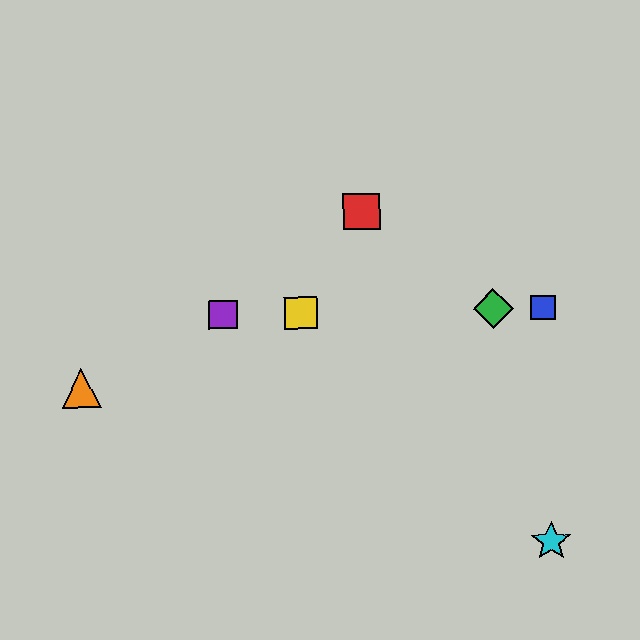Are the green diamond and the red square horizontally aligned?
No, the green diamond is at y≈309 and the red square is at y≈212.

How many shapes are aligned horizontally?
4 shapes (the blue square, the green diamond, the yellow square, the purple square) are aligned horizontally.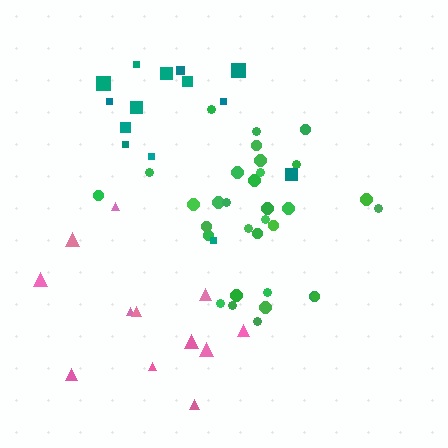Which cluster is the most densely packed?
Green.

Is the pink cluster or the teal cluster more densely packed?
Teal.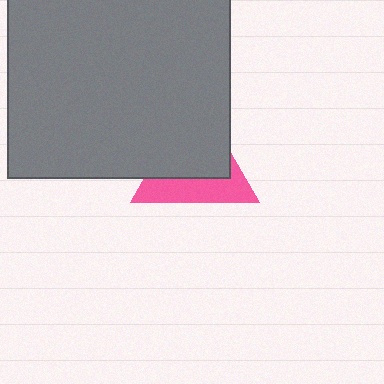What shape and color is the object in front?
The object in front is a gray square.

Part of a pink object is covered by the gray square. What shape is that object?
It is a triangle.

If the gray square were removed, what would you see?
You would see the complete pink triangle.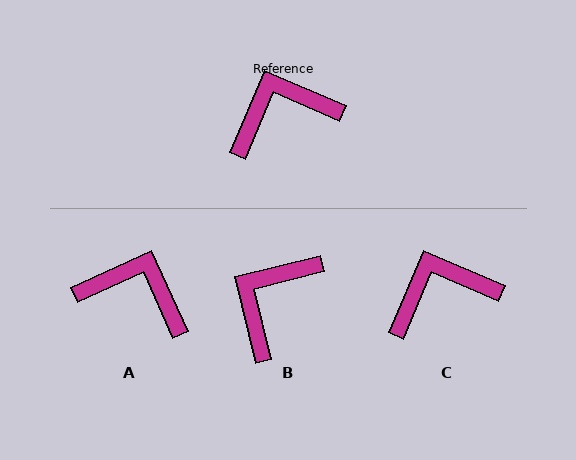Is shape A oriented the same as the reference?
No, it is off by about 43 degrees.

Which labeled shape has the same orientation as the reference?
C.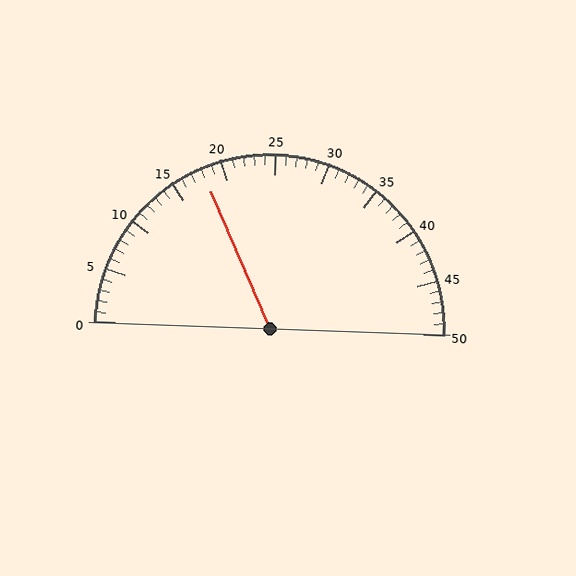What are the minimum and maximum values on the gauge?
The gauge ranges from 0 to 50.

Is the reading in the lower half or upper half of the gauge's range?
The reading is in the lower half of the range (0 to 50).